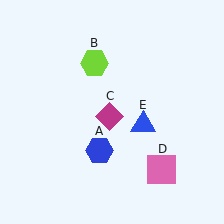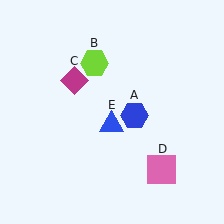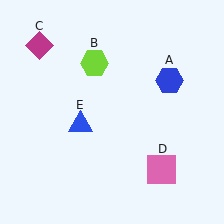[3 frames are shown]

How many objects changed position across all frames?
3 objects changed position: blue hexagon (object A), magenta diamond (object C), blue triangle (object E).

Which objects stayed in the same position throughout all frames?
Lime hexagon (object B) and pink square (object D) remained stationary.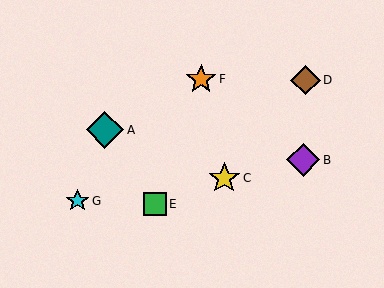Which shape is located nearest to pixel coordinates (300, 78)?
The brown diamond (labeled D) at (306, 80) is nearest to that location.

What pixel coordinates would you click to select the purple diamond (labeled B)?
Click at (303, 160) to select the purple diamond B.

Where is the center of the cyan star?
The center of the cyan star is at (77, 201).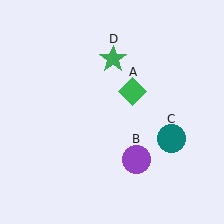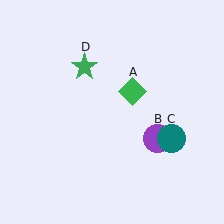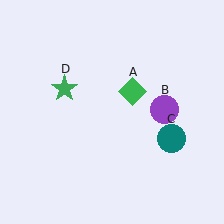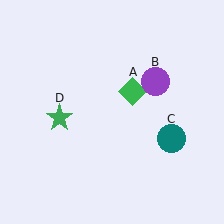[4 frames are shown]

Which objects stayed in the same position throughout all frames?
Green diamond (object A) and teal circle (object C) remained stationary.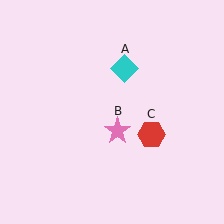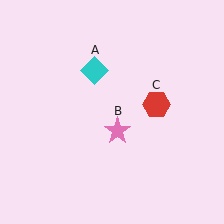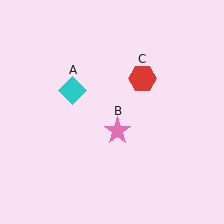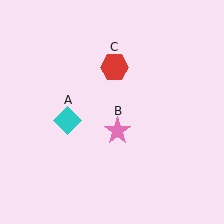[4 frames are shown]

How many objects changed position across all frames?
2 objects changed position: cyan diamond (object A), red hexagon (object C).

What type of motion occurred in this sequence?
The cyan diamond (object A), red hexagon (object C) rotated counterclockwise around the center of the scene.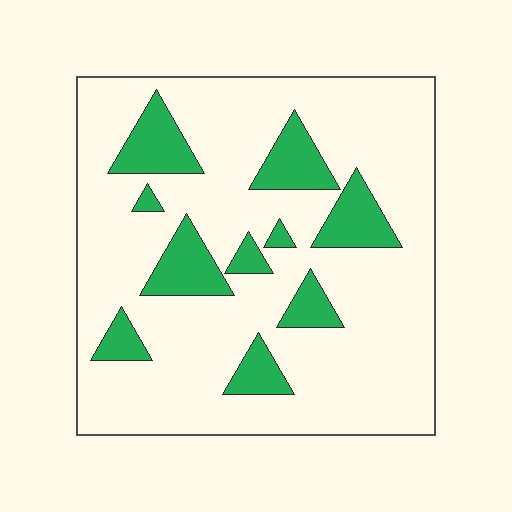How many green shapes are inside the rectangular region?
10.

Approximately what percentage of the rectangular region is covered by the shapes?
Approximately 20%.